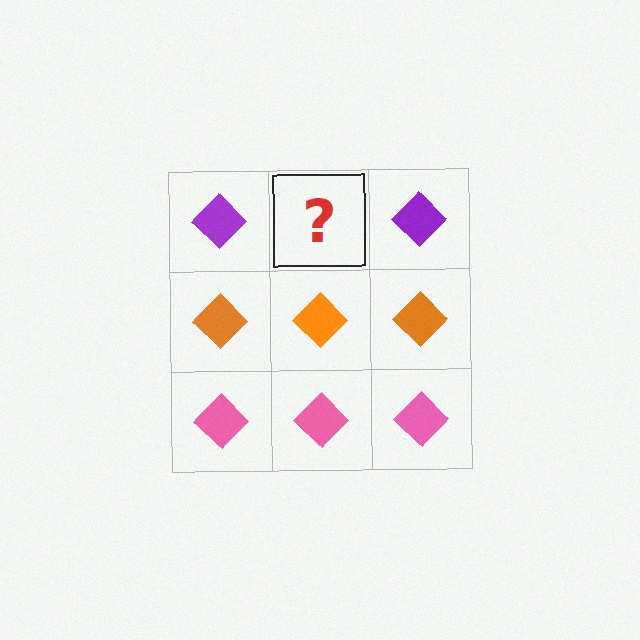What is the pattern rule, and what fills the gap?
The rule is that each row has a consistent color. The gap should be filled with a purple diamond.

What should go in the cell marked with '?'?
The missing cell should contain a purple diamond.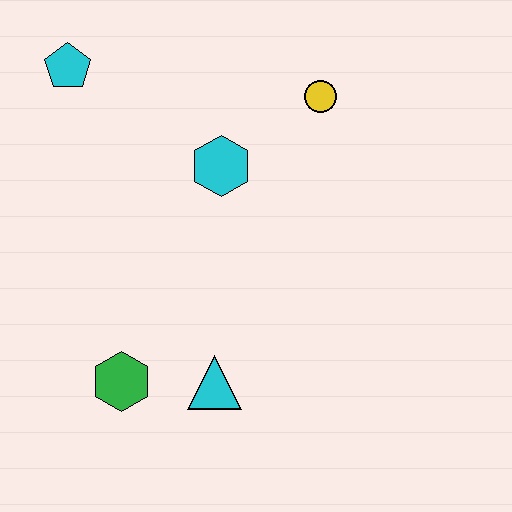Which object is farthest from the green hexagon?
The yellow circle is farthest from the green hexagon.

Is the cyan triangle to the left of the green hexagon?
No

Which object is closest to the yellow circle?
The cyan hexagon is closest to the yellow circle.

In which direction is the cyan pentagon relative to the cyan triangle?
The cyan pentagon is above the cyan triangle.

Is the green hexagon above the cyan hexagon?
No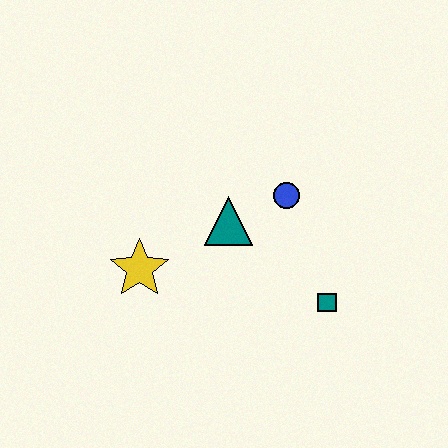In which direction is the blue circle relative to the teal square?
The blue circle is above the teal square.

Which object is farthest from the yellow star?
The teal square is farthest from the yellow star.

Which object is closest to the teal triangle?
The blue circle is closest to the teal triangle.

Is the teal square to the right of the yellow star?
Yes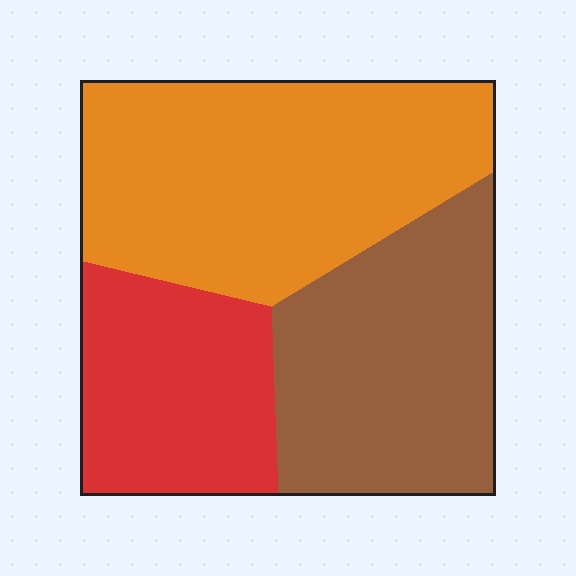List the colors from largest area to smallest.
From largest to smallest: orange, brown, red.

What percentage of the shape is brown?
Brown covers 33% of the shape.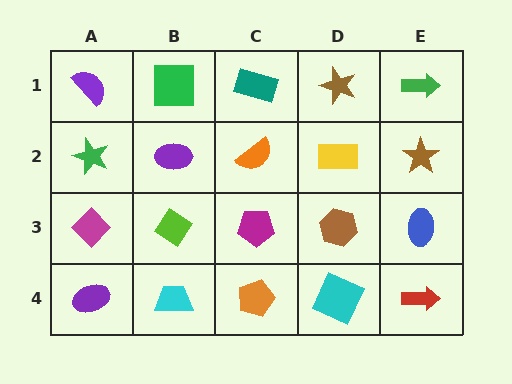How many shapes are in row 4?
5 shapes.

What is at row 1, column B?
A green square.